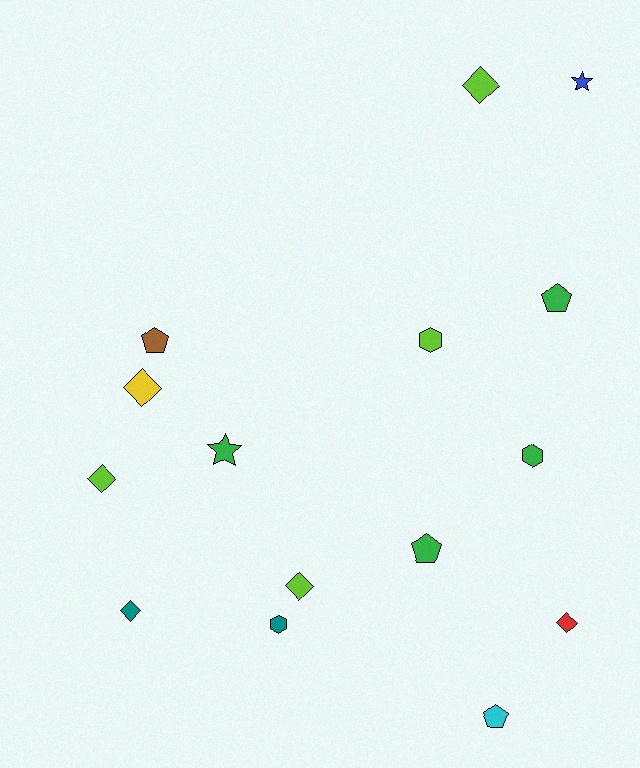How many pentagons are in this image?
There are 4 pentagons.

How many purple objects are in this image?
There are no purple objects.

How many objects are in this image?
There are 15 objects.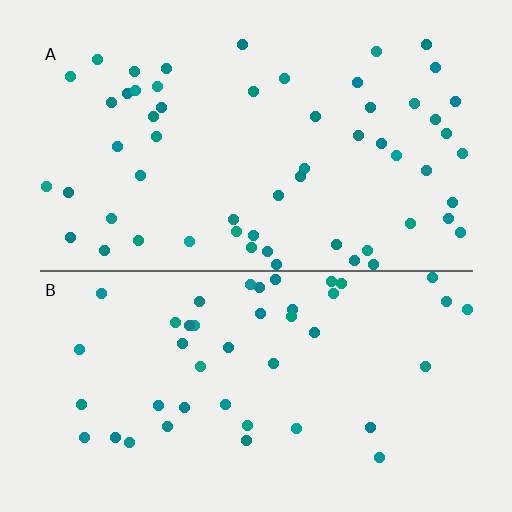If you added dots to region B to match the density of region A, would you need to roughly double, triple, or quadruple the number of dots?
Approximately double.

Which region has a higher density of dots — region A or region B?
A (the top).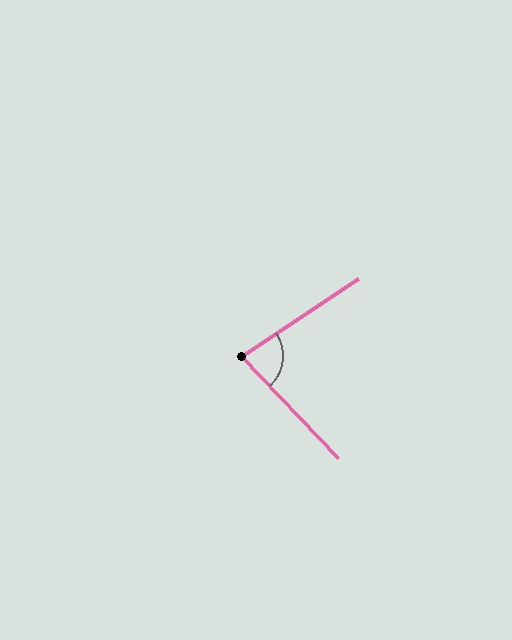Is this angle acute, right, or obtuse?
It is acute.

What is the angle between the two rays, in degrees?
Approximately 80 degrees.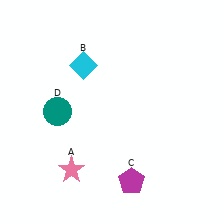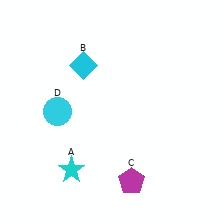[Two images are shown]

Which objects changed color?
A changed from pink to cyan. D changed from teal to cyan.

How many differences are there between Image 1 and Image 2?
There are 2 differences between the two images.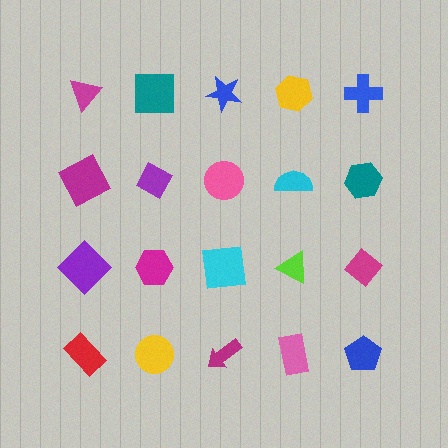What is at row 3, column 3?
A cyan square.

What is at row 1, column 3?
A blue star.